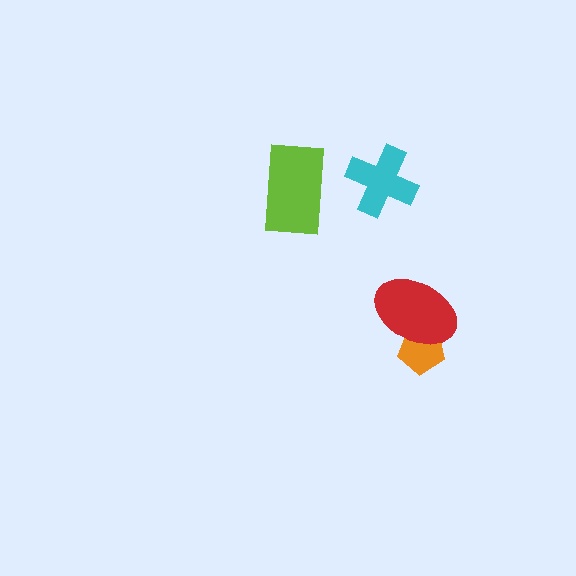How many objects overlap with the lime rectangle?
0 objects overlap with the lime rectangle.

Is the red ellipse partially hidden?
No, no other shape covers it.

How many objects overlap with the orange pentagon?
1 object overlaps with the orange pentagon.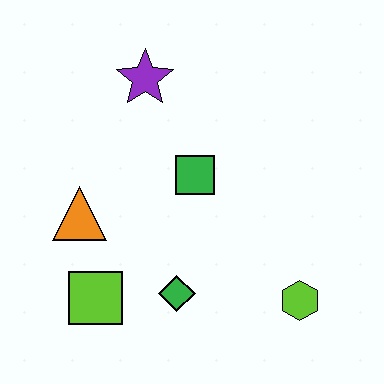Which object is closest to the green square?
The purple star is closest to the green square.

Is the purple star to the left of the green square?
Yes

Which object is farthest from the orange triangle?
The lime hexagon is farthest from the orange triangle.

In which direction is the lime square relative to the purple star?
The lime square is below the purple star.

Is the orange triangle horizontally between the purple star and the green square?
No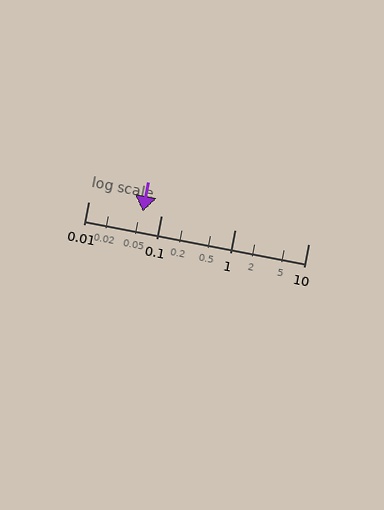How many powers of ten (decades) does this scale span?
The scale spans 3 decades, from 0.01 to 10.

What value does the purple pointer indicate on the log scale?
The pointer indicates approximately 0.055.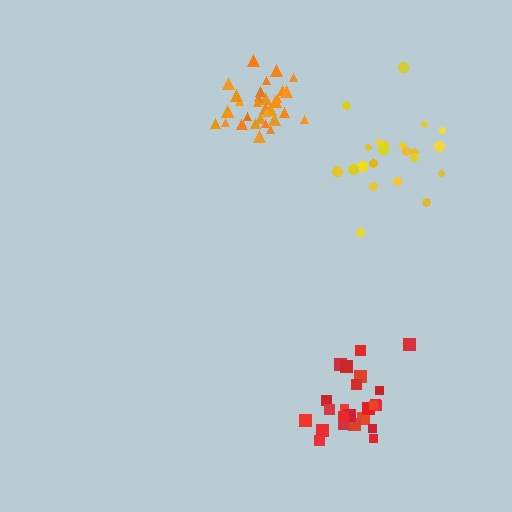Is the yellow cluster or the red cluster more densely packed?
Red.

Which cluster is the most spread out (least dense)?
Yellow.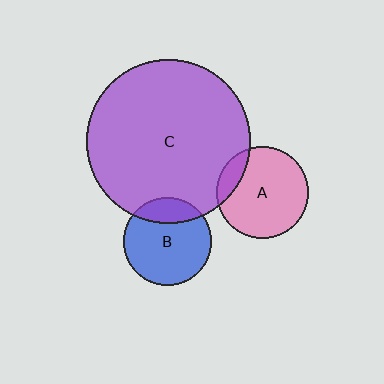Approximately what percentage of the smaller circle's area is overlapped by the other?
Approximately 15%.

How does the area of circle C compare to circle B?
Approximately 3.5 times.